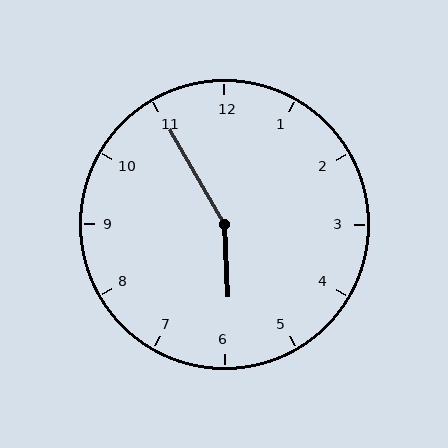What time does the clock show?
5:55.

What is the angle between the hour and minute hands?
Approximately 152 degrees.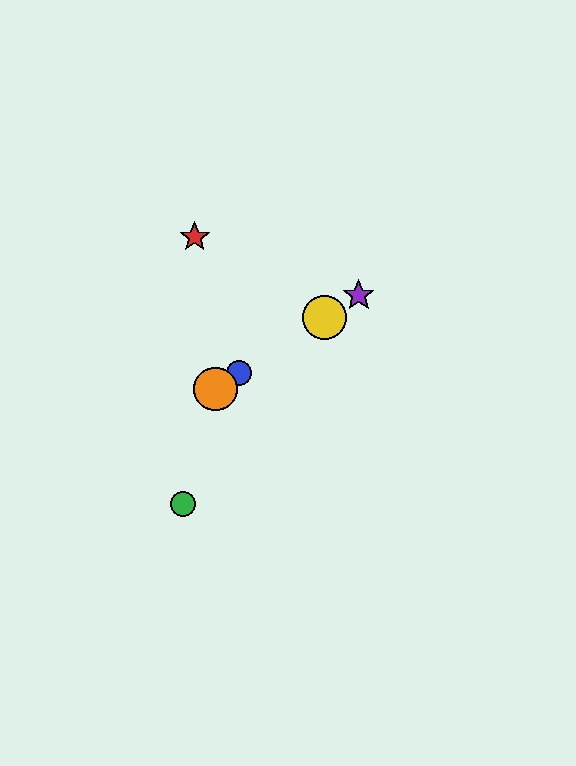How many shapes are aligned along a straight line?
4 shapes (the blue circle, the yellow circle, the purple star, the orange circle) are aligned along a straight line.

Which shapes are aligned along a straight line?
The blue circle, the yellow circle, the purple star, the orange circle are aligned along a straight line.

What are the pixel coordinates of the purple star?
The purple star is at (359, 295).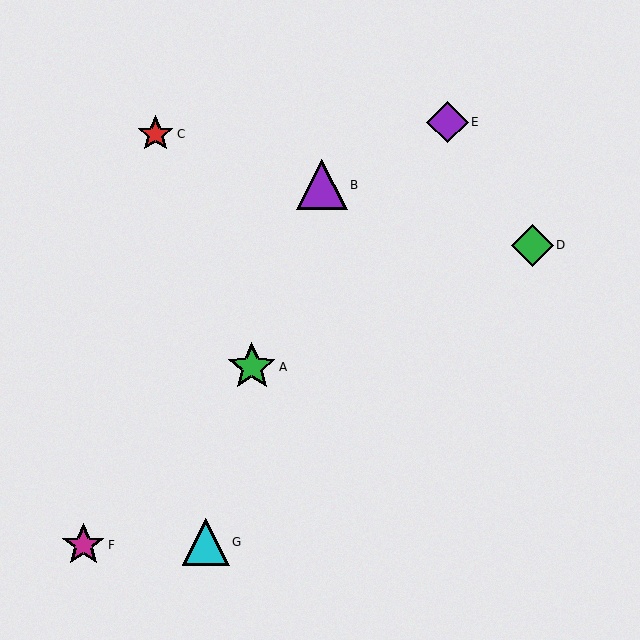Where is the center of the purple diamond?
The center of the purple diamond is at (447, 122).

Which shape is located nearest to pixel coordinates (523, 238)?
The green diamond (labeled D) at (532, 245) is nearest to that location.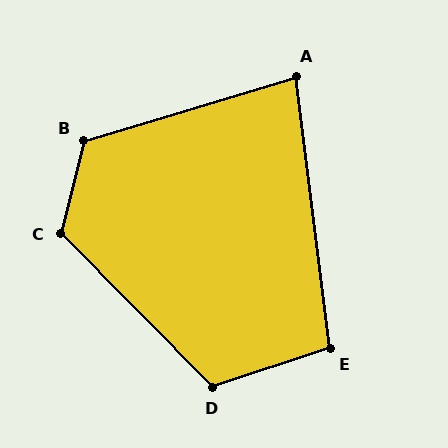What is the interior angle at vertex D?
Approximately 116 degrees (obtuse).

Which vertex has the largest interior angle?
C, at approximately 122 degrees.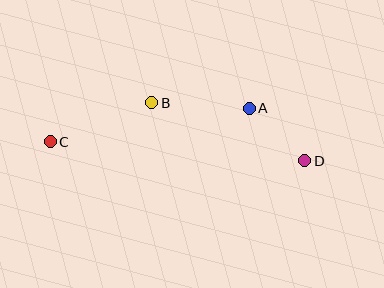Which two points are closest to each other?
Points A and D are closest to each other.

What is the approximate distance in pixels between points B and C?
The distance between B and C is approximately 109 pixels.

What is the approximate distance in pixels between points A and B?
The distance between A and B is approximately 98 pixels.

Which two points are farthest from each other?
Points C and D are farthest from each other.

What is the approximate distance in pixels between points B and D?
The distance between B and D is approximately 164 pixels.